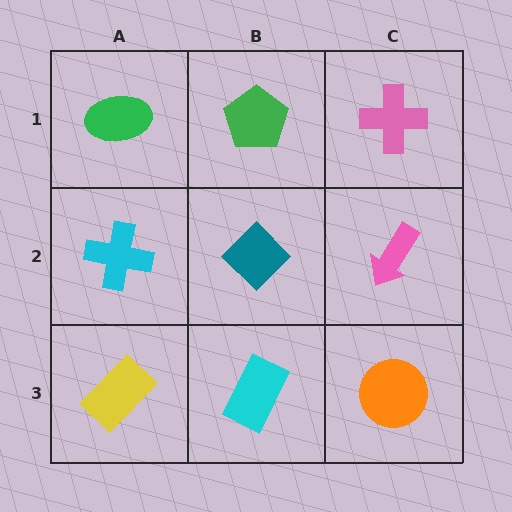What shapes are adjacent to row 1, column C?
A pink arrow (row 2, column C), a green pentagon (row 1, column B).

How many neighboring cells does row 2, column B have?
4.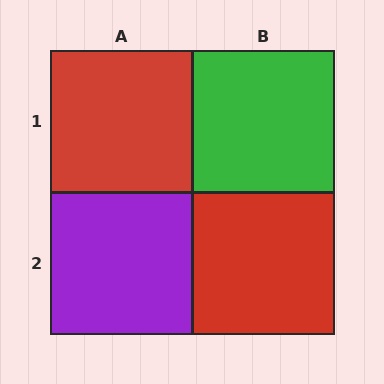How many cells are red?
2 cells are red.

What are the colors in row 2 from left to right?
Purple, red.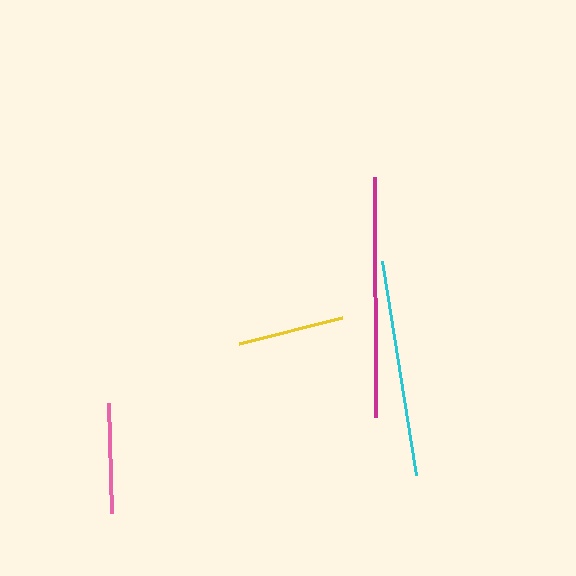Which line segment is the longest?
The magenta line is the longest at approximately 240 pixels.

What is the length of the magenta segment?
The magenta segment is approximately 240 pixels long.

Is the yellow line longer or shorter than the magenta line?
The magenta line is longer than the yellow line.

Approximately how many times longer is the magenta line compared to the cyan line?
The magenta line is approximately 1.1 times the length of the cyan line.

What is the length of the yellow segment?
The yellow segment is approximately 106 pixels long.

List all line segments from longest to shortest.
From longest to shortest: magenta, cyan, pink, yellow.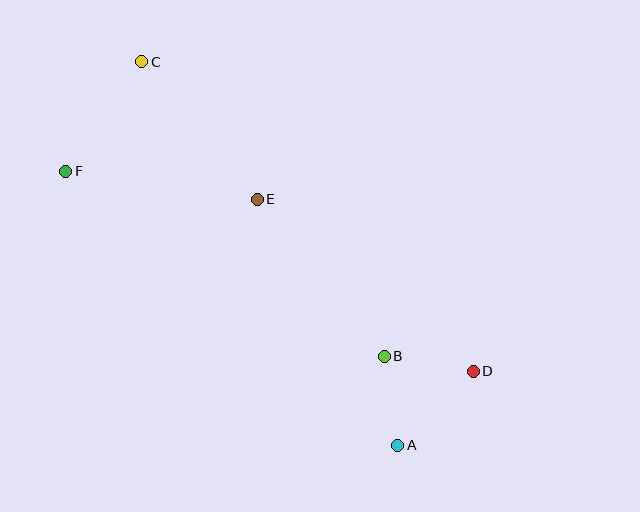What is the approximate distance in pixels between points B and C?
The distance between B and C is approximately 381 pixels.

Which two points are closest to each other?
Points A and B are closest to each other.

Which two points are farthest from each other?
Points A and C are farthest from each other.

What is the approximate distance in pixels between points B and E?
The distance between B and E is approximately 202 pixels.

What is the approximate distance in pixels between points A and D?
The distance between A and D is approximately 105 pixels.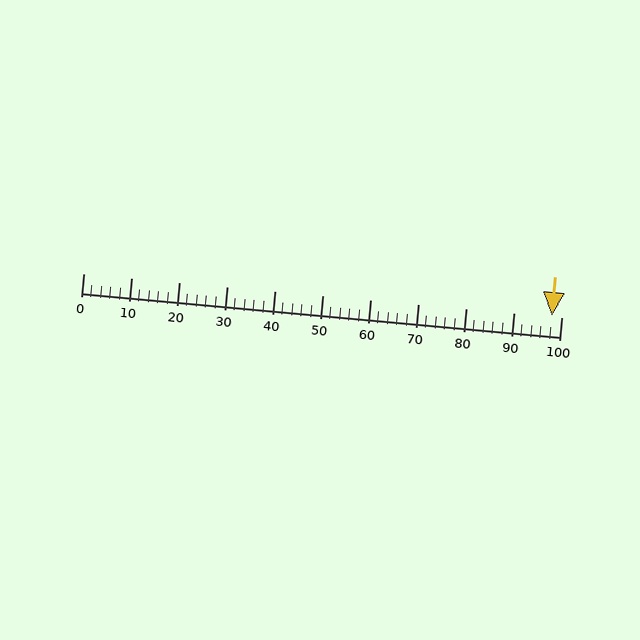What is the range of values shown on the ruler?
The ruler shows values from 0 to 100.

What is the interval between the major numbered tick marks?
The major tick marks are spaced 10 units apart.